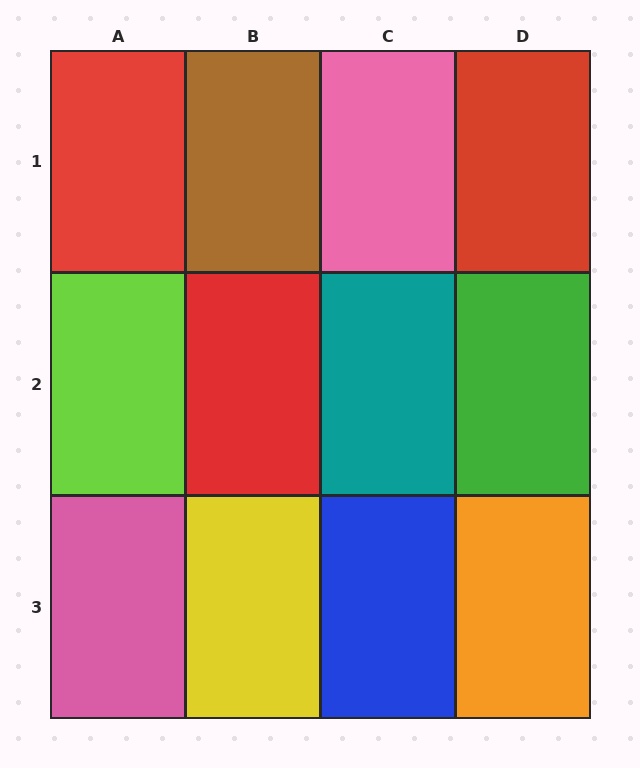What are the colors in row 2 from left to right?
Lime, red, teal, green.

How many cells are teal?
1 cell is teal.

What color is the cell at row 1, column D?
Red.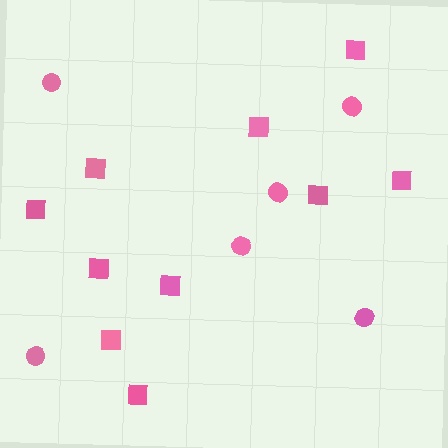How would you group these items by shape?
There are 2 groups: one group of squares (10) and one group of circles (6).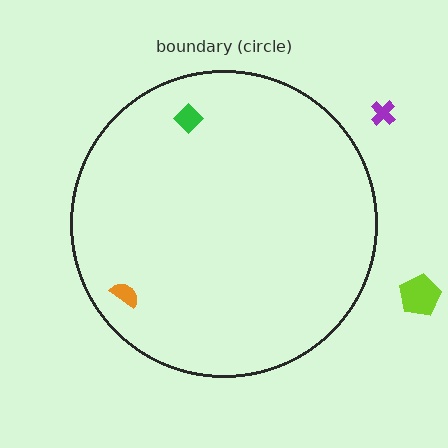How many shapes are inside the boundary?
2 inside, 2 outside.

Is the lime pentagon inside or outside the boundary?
Outside.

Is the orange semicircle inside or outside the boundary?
Inside.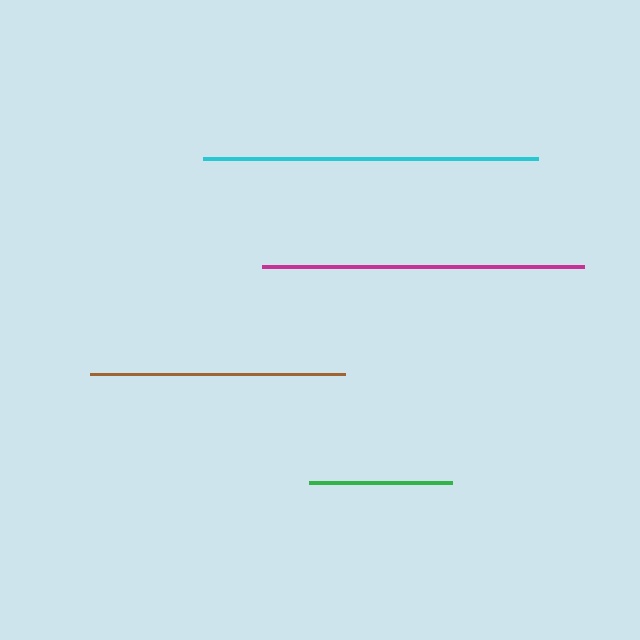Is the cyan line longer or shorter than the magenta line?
The cyan line is longer than the magenta line.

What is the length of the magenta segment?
The magenta segment is approximately 322 pixels long.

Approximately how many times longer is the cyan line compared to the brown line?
The cyan line is approximately 1.3 times the length of the brown line.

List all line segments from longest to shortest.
From longest to shortest: cyan, magenta, brown, green.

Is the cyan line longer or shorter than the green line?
The cyan line is longer than the green line.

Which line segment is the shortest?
The green line is the shortest at approximately 143 pixels.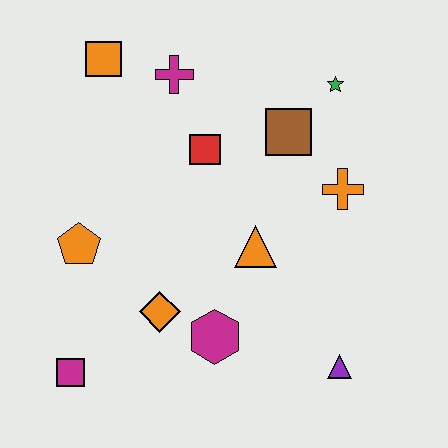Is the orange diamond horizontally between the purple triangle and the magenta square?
Yes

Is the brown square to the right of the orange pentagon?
Yes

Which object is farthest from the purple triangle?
The orange square is farthest from the purple triangle.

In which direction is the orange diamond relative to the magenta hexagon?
The orange diamond is to the left of the magenta hexagon.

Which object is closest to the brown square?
The green star is closest to the brown square.